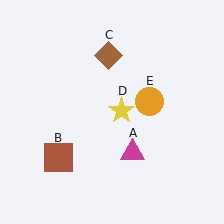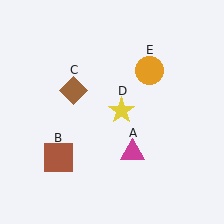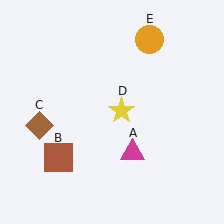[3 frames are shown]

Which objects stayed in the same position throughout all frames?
Magenta triangle (object A) and brown square (object B) and yellow star (object D) remained stationary.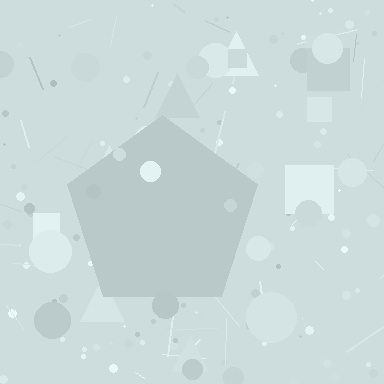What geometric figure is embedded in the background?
A pentagon is embedded in the background.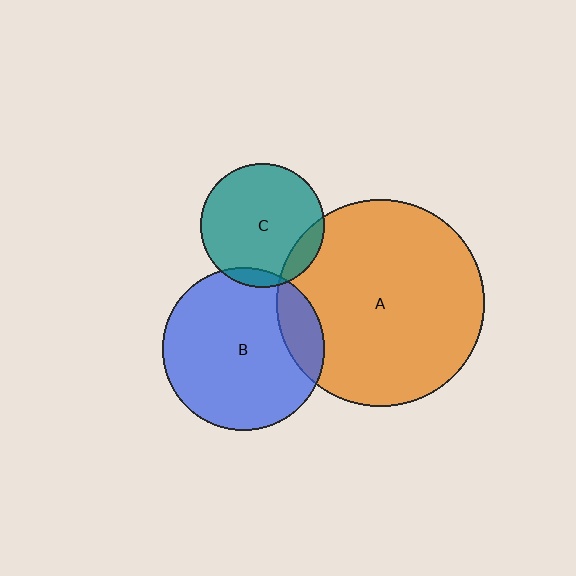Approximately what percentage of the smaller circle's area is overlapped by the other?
Approximately 10%.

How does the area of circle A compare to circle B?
Approximately 1.6 times.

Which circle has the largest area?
Circle A (orange).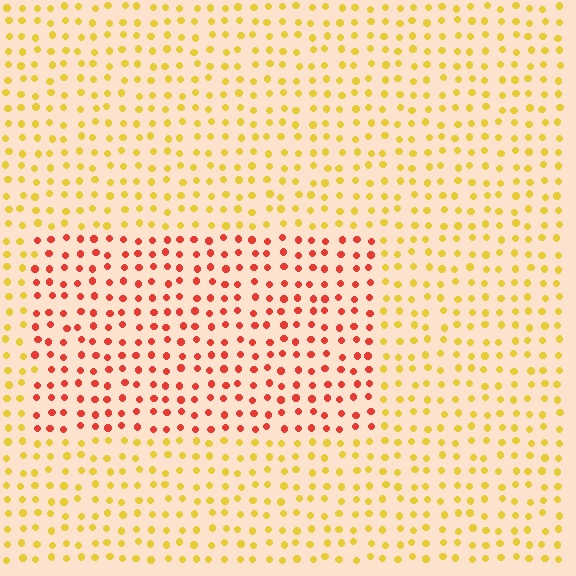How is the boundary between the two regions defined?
The boundary is defined purely by a slight shift in hue (about 49 degrees). Spacing, size, and orientation are identical on both sides.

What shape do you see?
I see a rectangle.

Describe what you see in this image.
The image is filled with small yellow elements in a uniform arrangement. A rectangle-shaped region is visible where the elements are tinted to a slightly different hue, forming a subtle color boundary.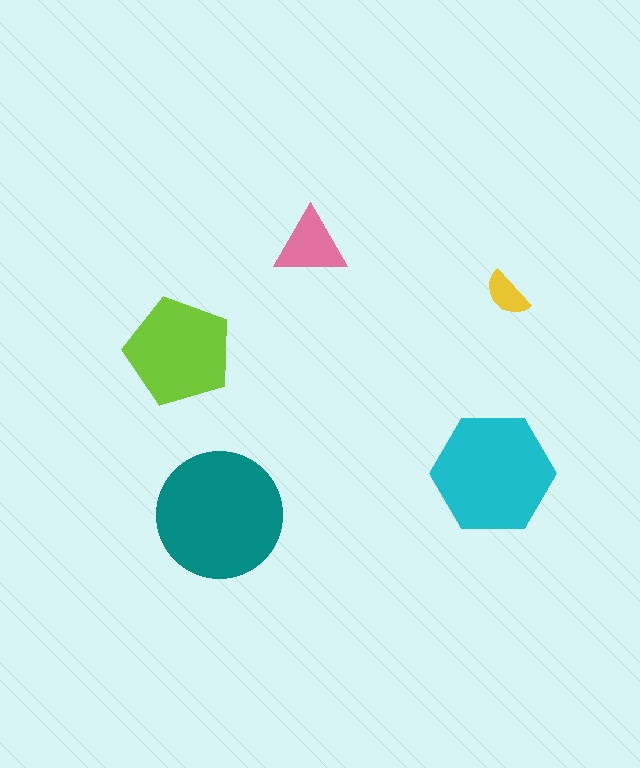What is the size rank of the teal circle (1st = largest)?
1st.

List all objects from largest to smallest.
The teal circle, the cyan hexagon, the lime pentagon, the pink triangle, the yellow semicircle.